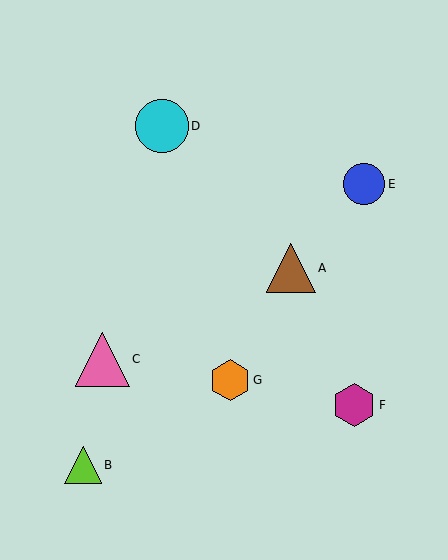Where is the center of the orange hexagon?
The center of the orange hexagon is at (230, 380).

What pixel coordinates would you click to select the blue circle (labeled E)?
Click at (364, 184) to select the blue circle E.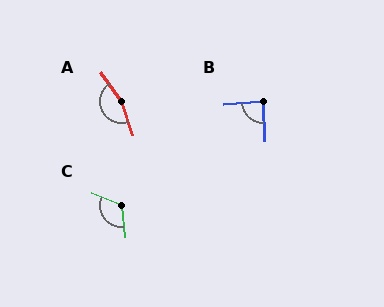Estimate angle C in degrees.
Approximately 118 degrees.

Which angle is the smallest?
B, at approximately 88 degrees.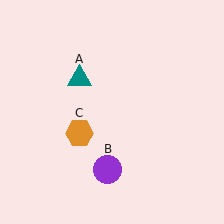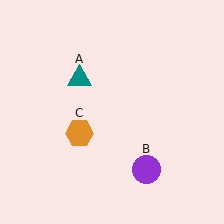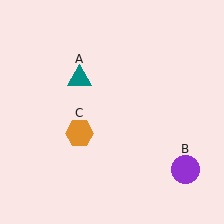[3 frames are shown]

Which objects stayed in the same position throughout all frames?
Teal triangle (object A) and orange hexagon (object C) remained stationary.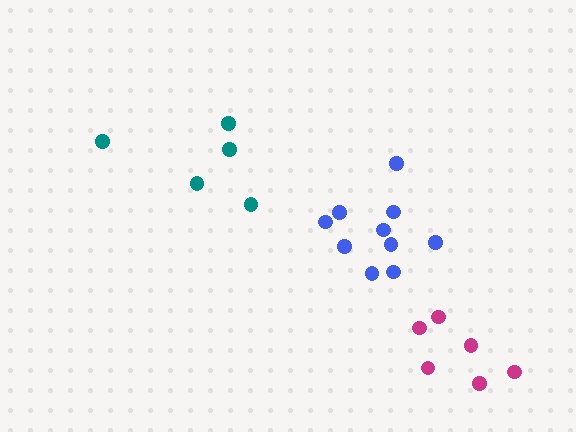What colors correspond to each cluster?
The clusters are colored: magenta, blue, teal.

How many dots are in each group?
Group 1: 6 dots, Group 2: 10 dots, Group 3: 5 dots (21 total).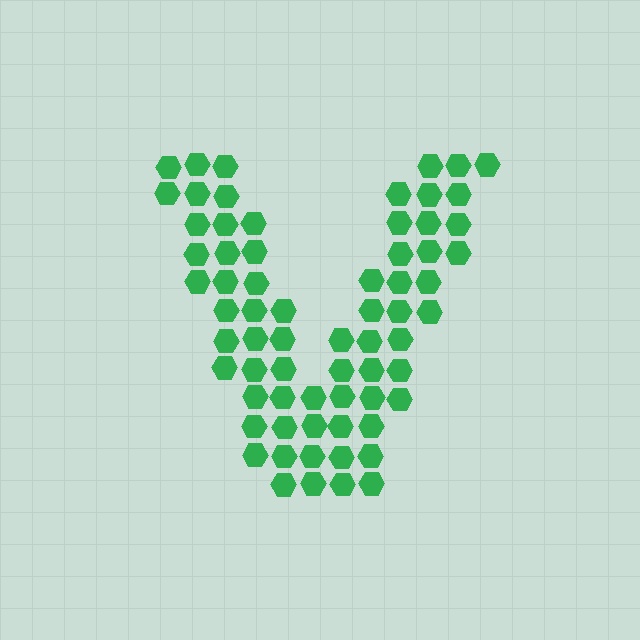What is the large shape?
The large shape is the letter V.